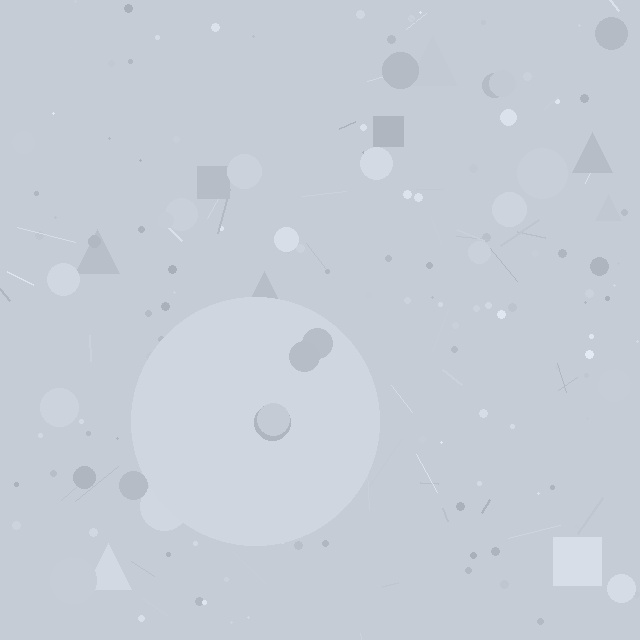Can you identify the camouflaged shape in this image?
The camouflaged shape is a circle.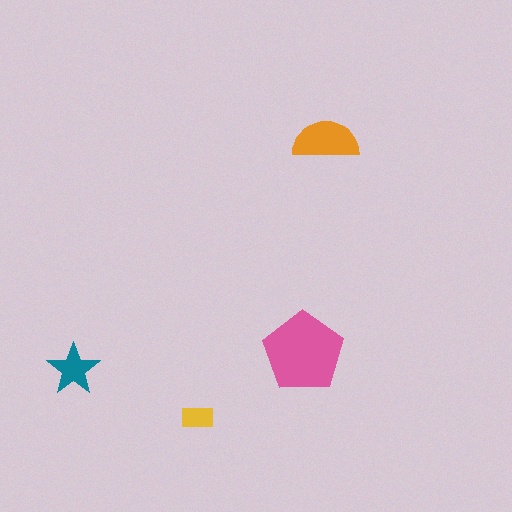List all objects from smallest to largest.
The yellow rectangle, the teal star, the orange semicircle, the pink pentagon.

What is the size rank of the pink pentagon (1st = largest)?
1st.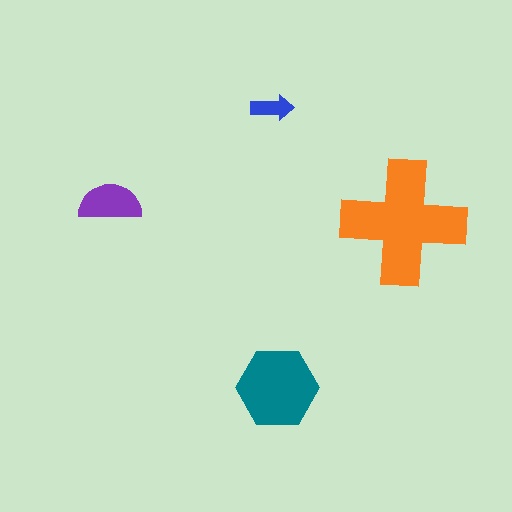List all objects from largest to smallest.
The orange cross, the teal hexagon, the purple semicircle, the blue arrow.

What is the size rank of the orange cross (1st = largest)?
1st.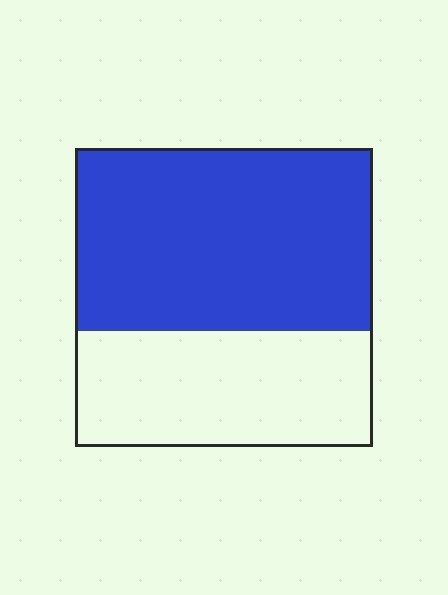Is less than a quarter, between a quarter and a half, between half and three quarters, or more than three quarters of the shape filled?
Between half and three quarters.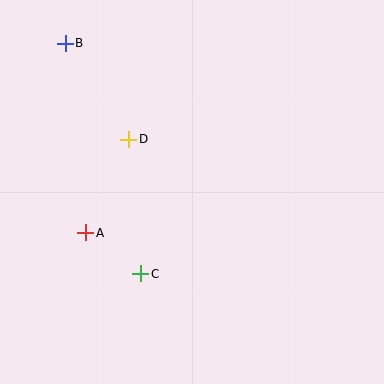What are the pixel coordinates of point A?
Point A is at (86, 233).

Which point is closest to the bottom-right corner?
Point C is closest to the bottom-right corner.